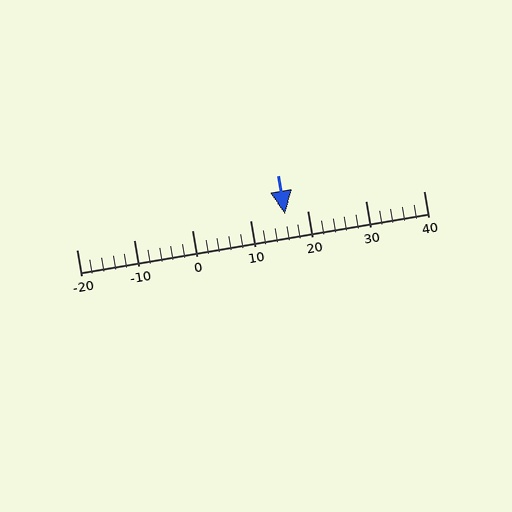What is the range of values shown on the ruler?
The ruler shows values from -20 to 40.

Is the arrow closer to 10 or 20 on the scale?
The arrow is closer to 20.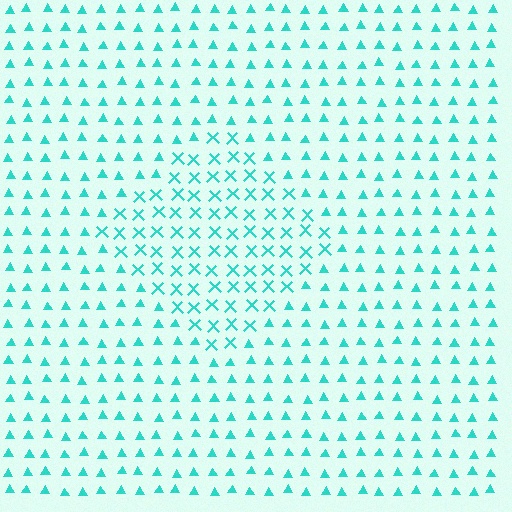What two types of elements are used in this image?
The image uses X marks inside the diamond region and triangles outside it.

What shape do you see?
I see a diamond.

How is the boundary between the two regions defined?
The boundary is defined by a change in element shape: X marks inside vs. triangles outside. All elements share the same color and spacing.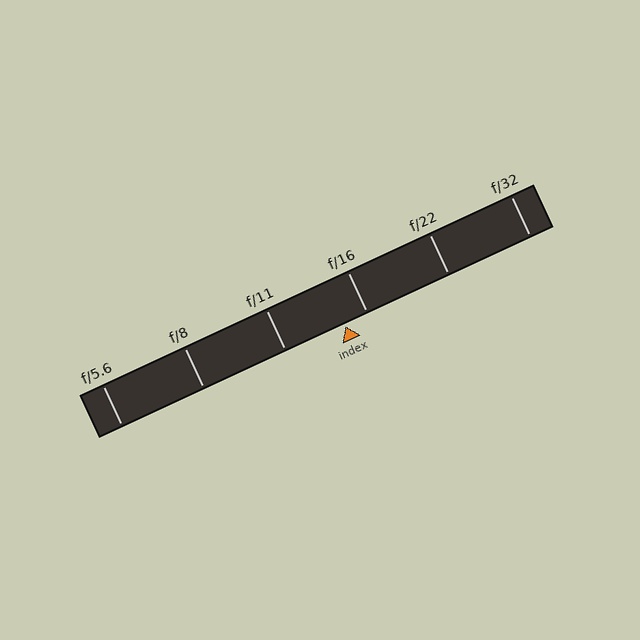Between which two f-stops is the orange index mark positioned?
The index mark is between f/11 and f/16.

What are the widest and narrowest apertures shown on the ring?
The widest aperture shown is f/5.6 and the narrowest is f/32.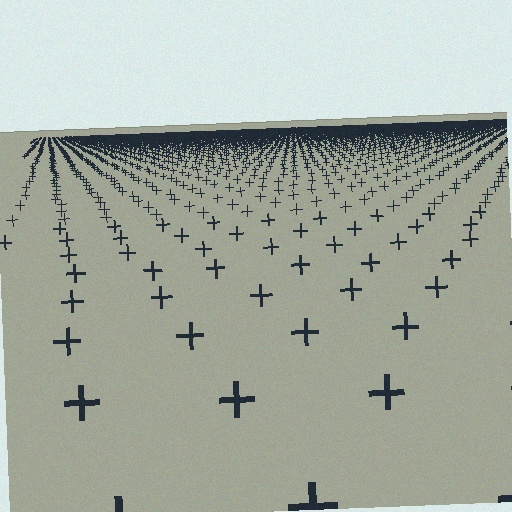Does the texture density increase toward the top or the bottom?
Density increases toward the top.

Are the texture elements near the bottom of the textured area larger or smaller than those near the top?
Larger. Near the bottom, elements are closer to the viewer and appear at a bigger on-screen size.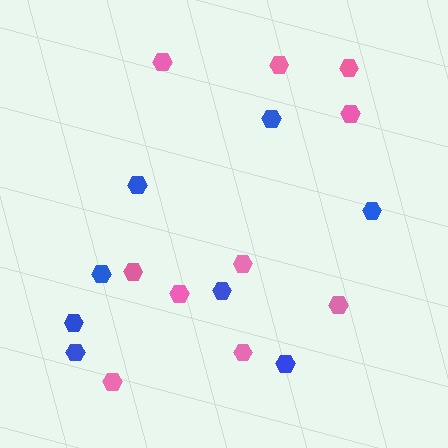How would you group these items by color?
There are 2 groups: one group of pink hexagons (10) and one group of blue hexagons (8).